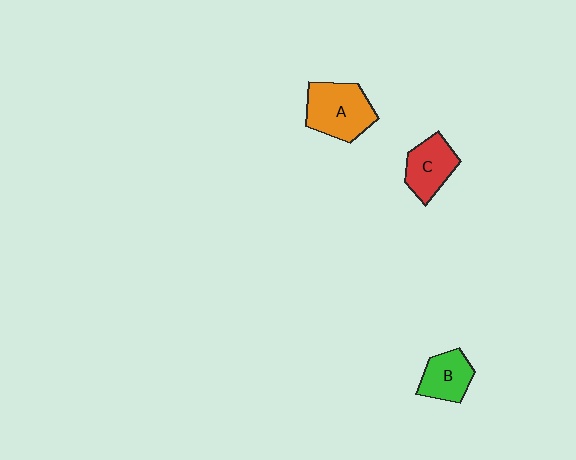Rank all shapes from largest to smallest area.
From largest to smallest: A (orange), C (red), B (green).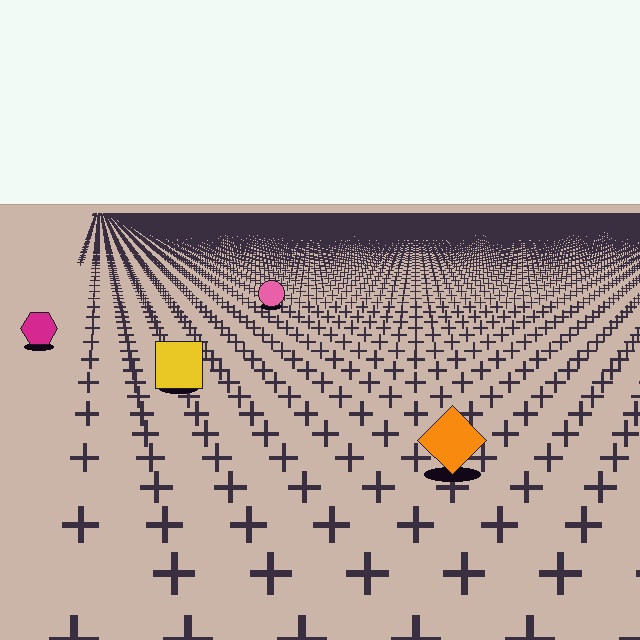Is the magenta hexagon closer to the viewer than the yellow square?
No. The yellow square is closer — you can tell from the texture gradient: the ground texture is coarser near it.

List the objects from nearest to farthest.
From nearest to farthest: the orange diamond, the yellow square, the magenta hexagon, the pink circle.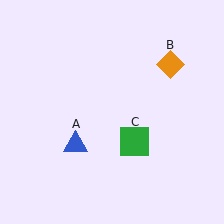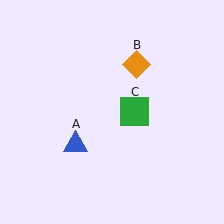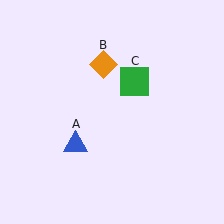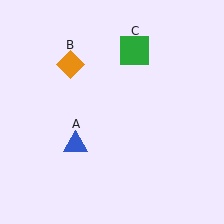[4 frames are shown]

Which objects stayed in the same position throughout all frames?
Blue triangle (object A) remained stationary.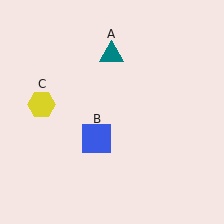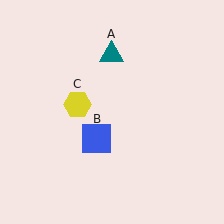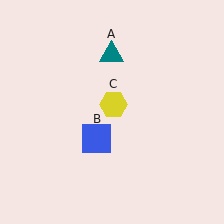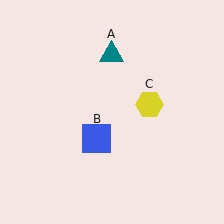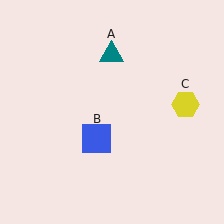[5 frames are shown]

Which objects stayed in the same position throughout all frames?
Teal triangle (object A) and blue square (object B) remained stationary.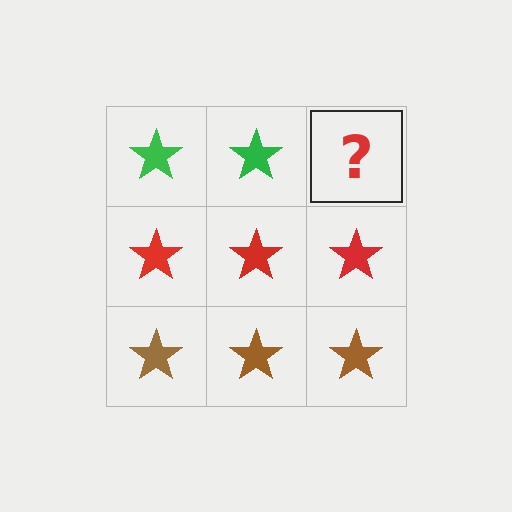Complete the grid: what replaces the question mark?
The question mark should be replaced with a green star.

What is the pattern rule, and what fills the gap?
The rule is that each row has a consistent color. The gap should be filled with a green star.